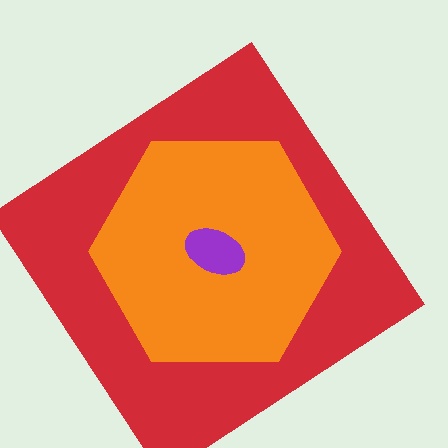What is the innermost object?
The purple ellipse.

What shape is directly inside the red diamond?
The orange hexagon.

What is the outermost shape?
The red diamond.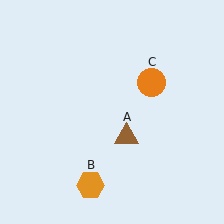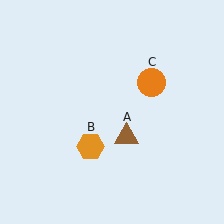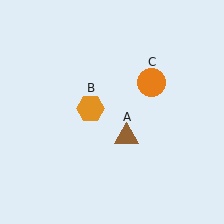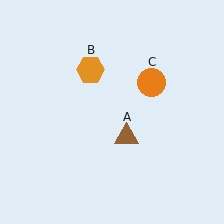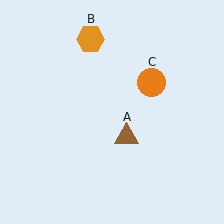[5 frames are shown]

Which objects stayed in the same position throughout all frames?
Brown triangle (object A) and orange circle (object C) remained stationary.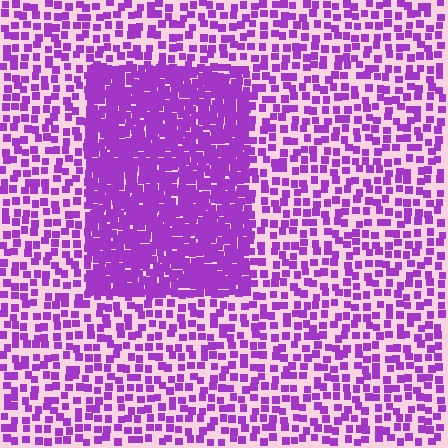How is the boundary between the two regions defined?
The boundary is defined by a change in element density (approximately 2.5x ratio). All elements are the same color, size, and shape.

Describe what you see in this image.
The image contains small purple elements arranged at two different densities. A rectangle-shaped region is visible where the elements are more densely packed than the surrounding area.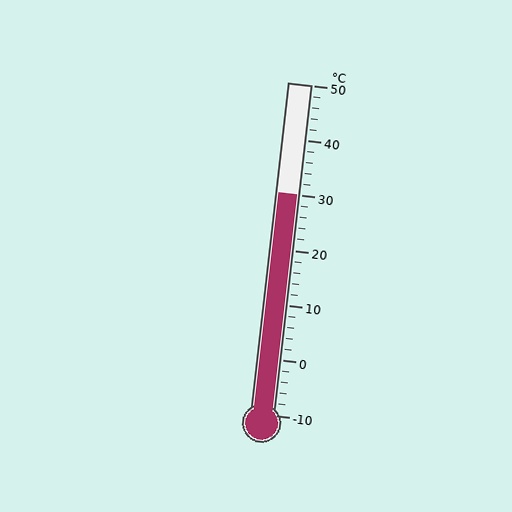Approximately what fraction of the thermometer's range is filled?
The thermometer is filled to approximately 65% of its range.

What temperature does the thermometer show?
The thermometer shows approximately 30°C.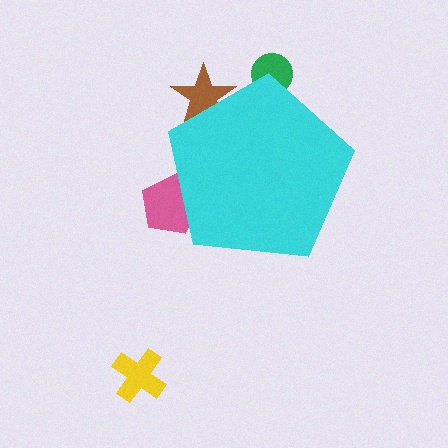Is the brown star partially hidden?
Yes, the brown star is partially hidden behind the cyan pentagon.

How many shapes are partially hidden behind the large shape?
3 shapes are partially hidden.